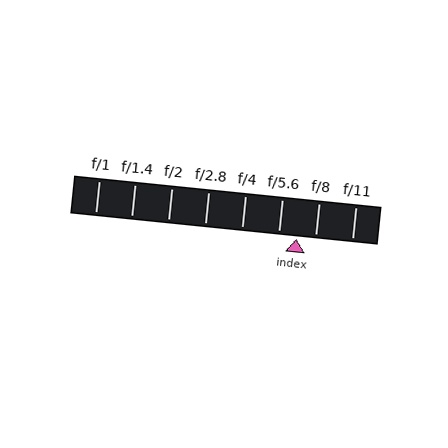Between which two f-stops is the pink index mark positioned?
The index mark is between f/5.6 and f/8.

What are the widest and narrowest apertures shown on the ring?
The widest aperture shown is f/1 and the narrowest is f/11.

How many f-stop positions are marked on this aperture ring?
There are 8 f-stop positions marked.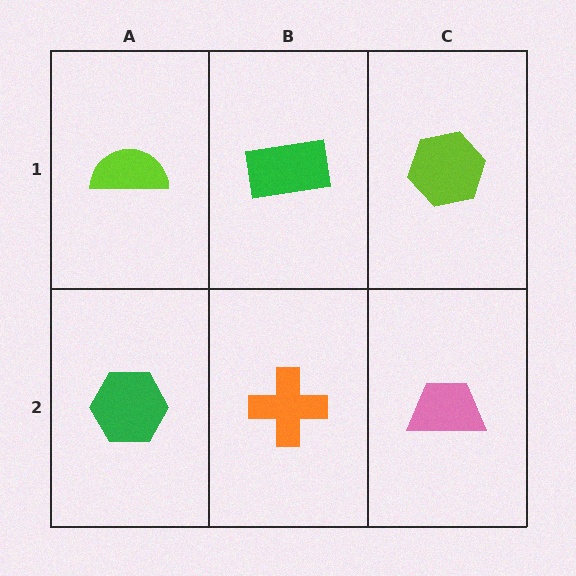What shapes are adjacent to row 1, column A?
A green hexagon (row 2, column A), a green rectangle (row 1, column B).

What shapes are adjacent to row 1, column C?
A pink trapezoid (row 2, column C), a green rectangle (row 1, column B).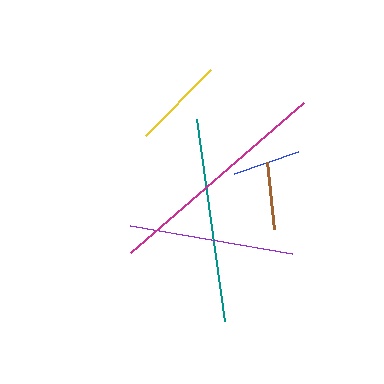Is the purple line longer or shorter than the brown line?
The purple line is longer than the brown line.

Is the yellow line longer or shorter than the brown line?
The yellow line is longer than the brown line.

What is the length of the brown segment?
The brown segment is approximately 67 pixels long.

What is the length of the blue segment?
The blue segment is approximately 68 pixels long.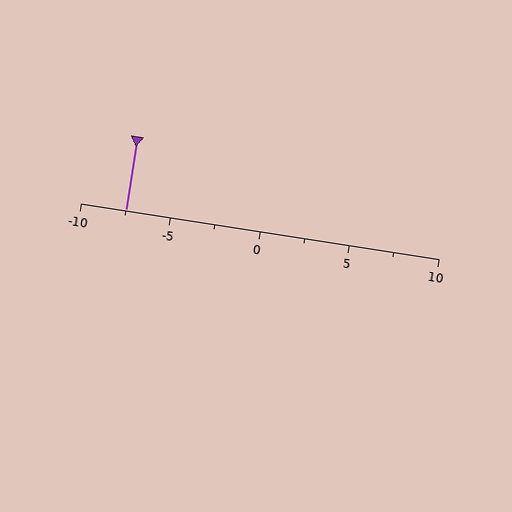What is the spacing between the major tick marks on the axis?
The major ticks are spaced 5 apart.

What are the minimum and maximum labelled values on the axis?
The axis runs from -10 to 10.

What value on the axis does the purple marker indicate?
The marker indicates approximately -7.5.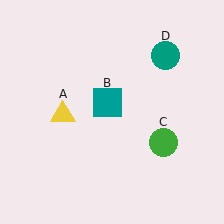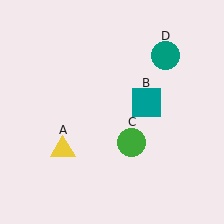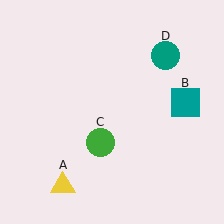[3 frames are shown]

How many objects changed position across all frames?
3 objects changed position: yellow triangle (object A), teal square (object B), green circle (object C).